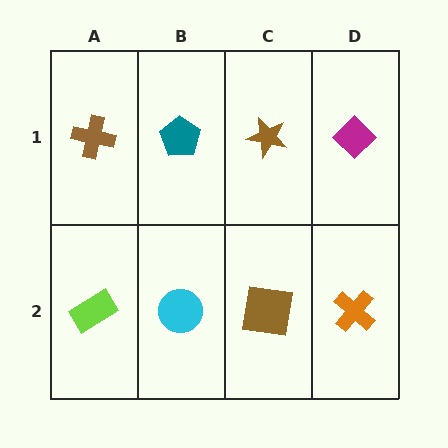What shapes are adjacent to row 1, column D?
An orange cross (row 2, column D), a brown star (row 1, column C).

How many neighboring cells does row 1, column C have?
3.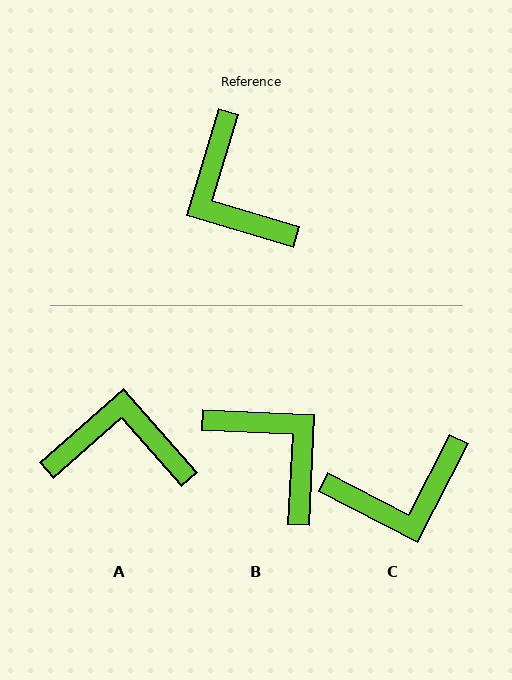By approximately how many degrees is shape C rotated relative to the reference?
Approximately 79 degrees counter-clockwise.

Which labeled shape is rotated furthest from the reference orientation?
B, about 166 degrees away.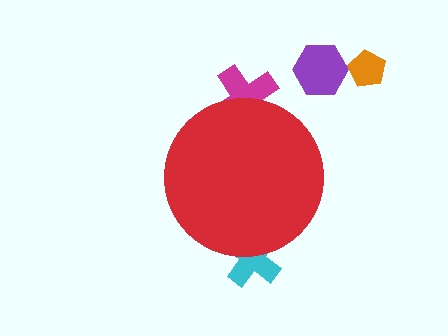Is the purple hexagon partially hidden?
No, the purple hexagon is fully visible.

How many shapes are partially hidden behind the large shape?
2 shapes are partially hidden.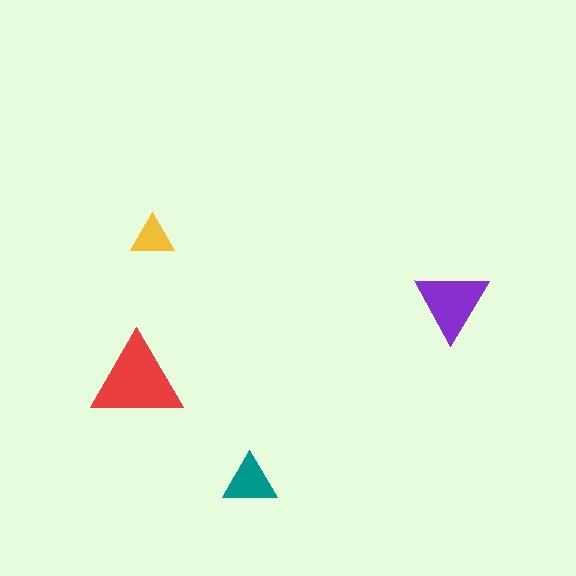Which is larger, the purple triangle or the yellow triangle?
The purple one.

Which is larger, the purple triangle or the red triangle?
The red one.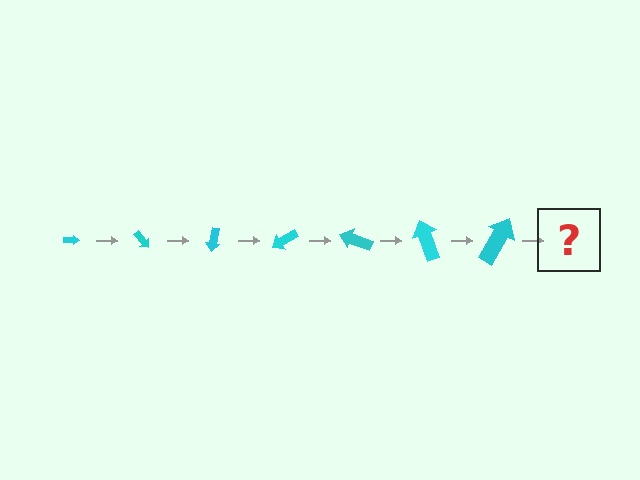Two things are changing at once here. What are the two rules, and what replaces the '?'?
The two rules are that the arrow grows larger each step and it rotates 50 degrees each step. The '?' should be an arrow, larger than the previous one and rotated 350 degrees from the start.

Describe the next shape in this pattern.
It should be an arrow, larger than the previous one and rotated 350 degrees from the start.